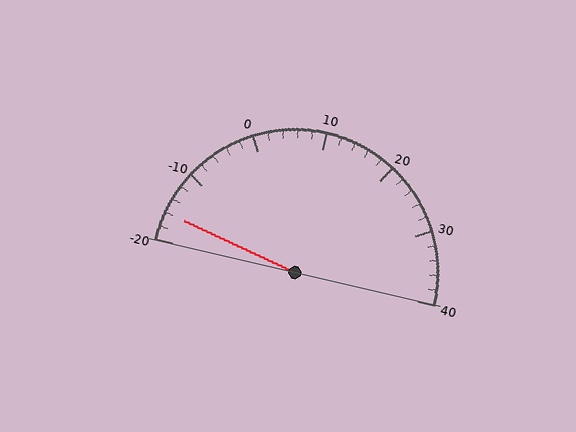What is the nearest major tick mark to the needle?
The nearest major tick mark is -20.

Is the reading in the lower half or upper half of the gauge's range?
The reading is in the lower half of the range (-20 to 40).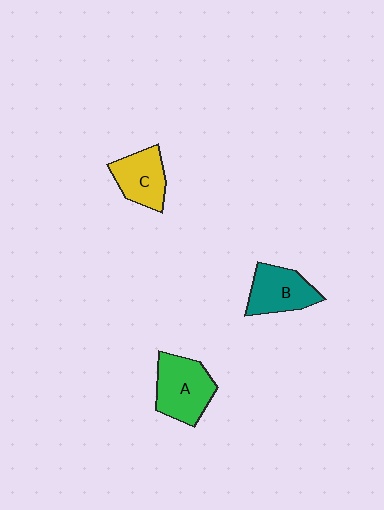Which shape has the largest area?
Shape A (green).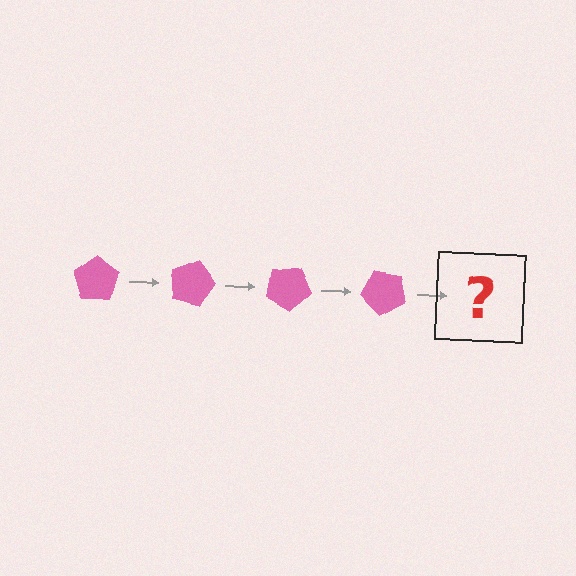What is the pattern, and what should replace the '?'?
The pattern is that the pentagon rotates 15 degrees each step. The '?' should be a pink pentagon rotated 60 degrees.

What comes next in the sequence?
The next element should be a pink pentagon rotated 60 degrees.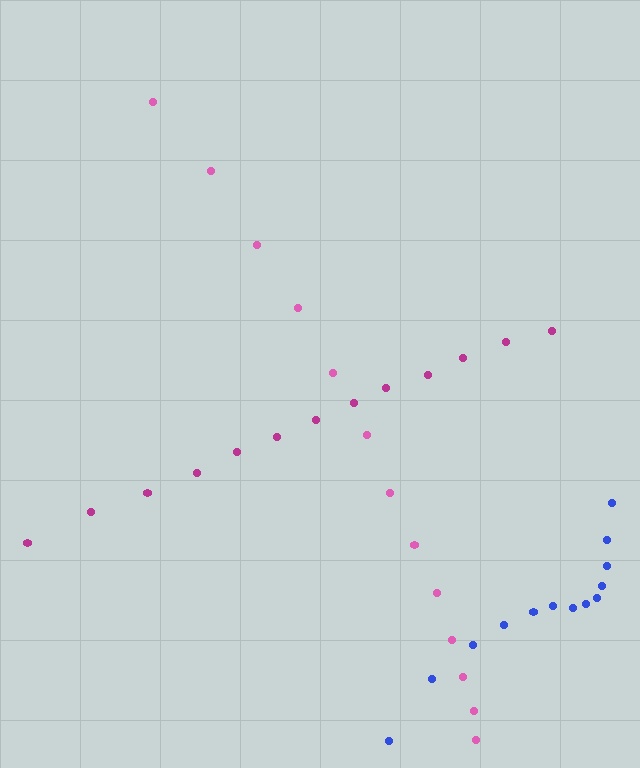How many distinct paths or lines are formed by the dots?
There are 3 distinct paths.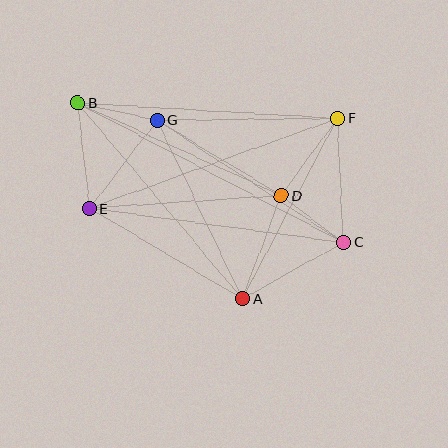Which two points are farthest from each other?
Points B and C are farthest from each other.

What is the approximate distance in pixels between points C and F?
The distance between C and F is approximately 124 pixels.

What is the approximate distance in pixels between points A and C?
The distance between A and C is approximately 116 pixels.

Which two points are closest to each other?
Points C and D are closest to each other.